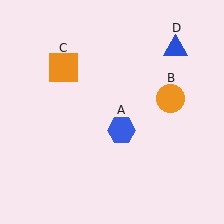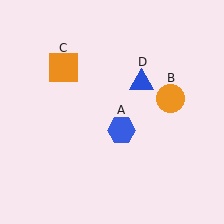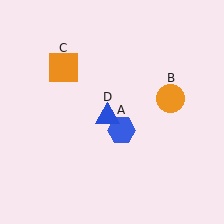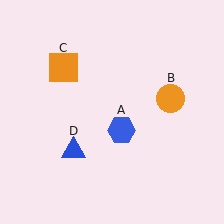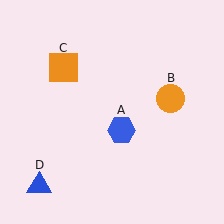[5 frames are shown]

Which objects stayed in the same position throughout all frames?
Blue hexagon (object A) and orange circle (object B) and orange square (object C) remained stationary.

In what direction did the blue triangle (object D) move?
The blue triangle (object D) moved down and to the left.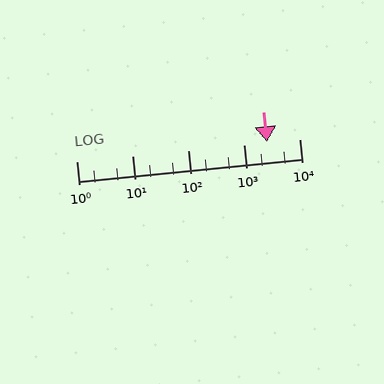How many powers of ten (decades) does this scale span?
The scale spans 4 decades, from 1 to 10000.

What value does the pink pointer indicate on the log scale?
The pointer indicates approximately 2600.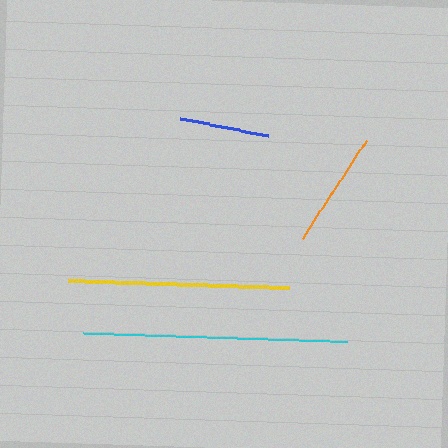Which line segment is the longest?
The cyan line is the longest at approximately 264 pixels.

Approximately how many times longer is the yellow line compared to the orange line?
The yellow line is approximately 1.9 times the length of the orange line.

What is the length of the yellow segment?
The yellow segment is approximately 221 pixels long.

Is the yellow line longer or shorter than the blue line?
The yellow line is longer than the blue line.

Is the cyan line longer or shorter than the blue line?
The cyan line is longer than the blue line.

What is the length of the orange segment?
The orange segment is approximately 117 pixels long.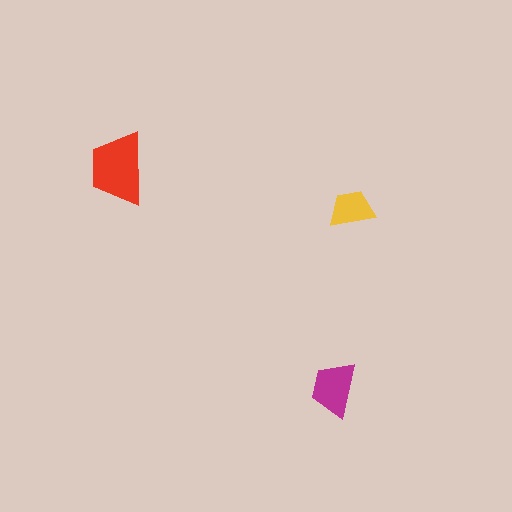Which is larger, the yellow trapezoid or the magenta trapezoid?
The magenta one.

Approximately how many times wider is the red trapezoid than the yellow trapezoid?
About 1.5 times wider.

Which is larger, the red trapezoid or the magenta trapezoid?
The red one.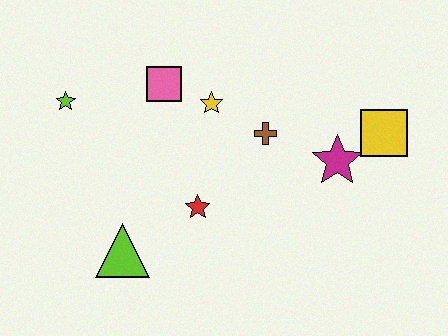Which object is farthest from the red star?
The yellow square is farthest from the red star.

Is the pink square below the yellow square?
No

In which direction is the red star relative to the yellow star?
The red star is below the yellow star.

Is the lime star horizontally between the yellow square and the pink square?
No